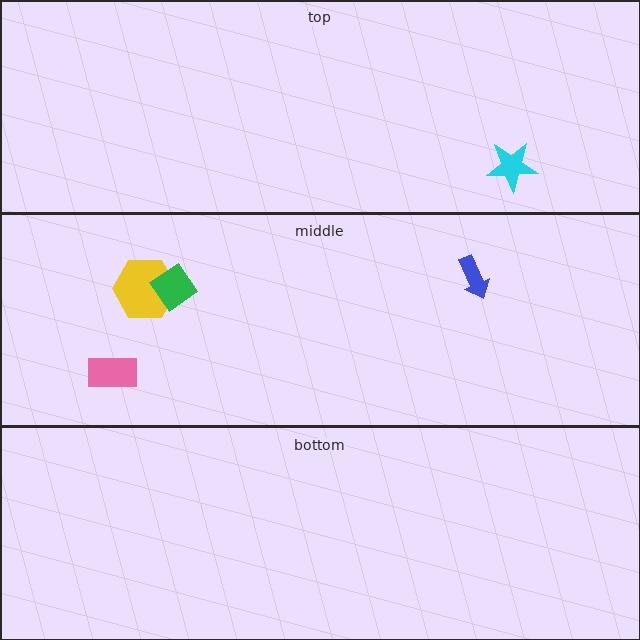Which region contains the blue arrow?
The middle region.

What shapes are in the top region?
The cyan star.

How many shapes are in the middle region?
4.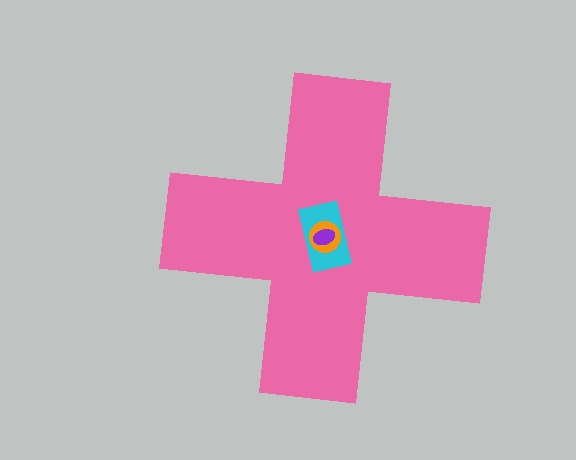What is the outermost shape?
The pink cross.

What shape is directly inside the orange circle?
The purple ellipse.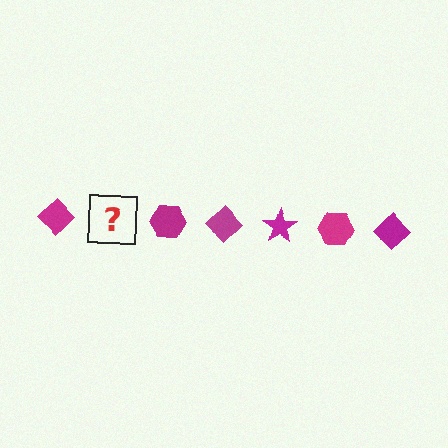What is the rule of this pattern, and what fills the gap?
The rule is that the pattern cycles through diamond, star, hexagon shapes in magenta. The gap should be filled with a magenta star.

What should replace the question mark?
The question mark should be replaced with a magenta star.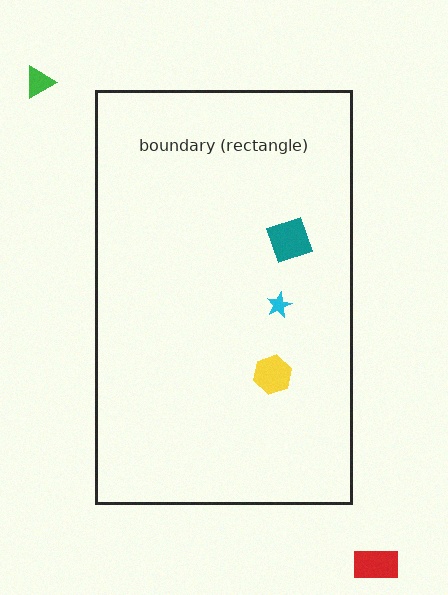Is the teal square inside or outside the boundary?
Inside.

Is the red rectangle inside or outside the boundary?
Outside.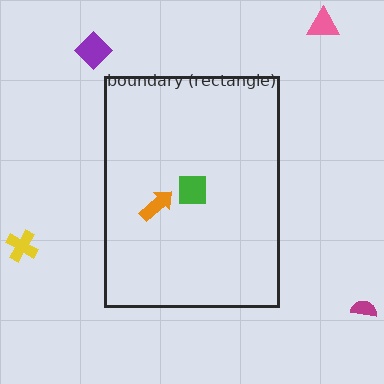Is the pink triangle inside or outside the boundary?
Outside.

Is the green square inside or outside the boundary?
Inside.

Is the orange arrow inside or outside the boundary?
Inside.